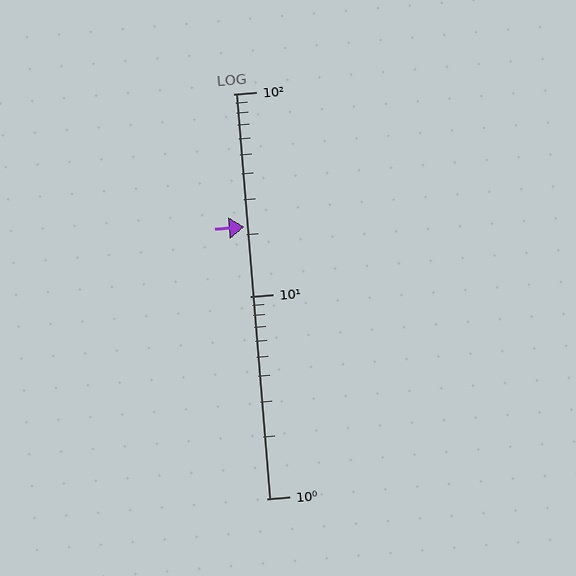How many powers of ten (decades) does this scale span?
The scale spans 2 decades, from 1 to 100.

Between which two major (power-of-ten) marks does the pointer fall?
The pointer is between 10 and 100.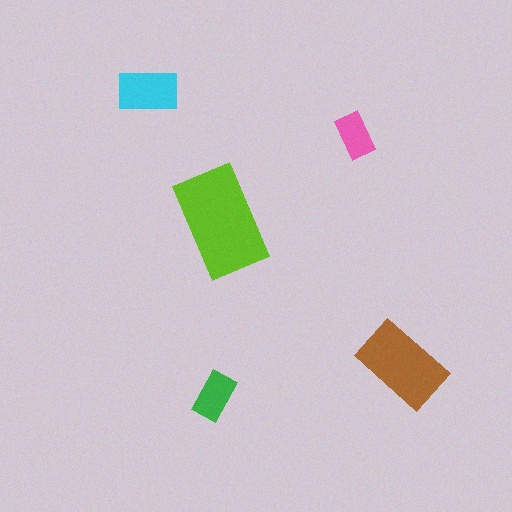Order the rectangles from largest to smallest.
the lime one, the brown one, the cyan one, the green one, the pink one.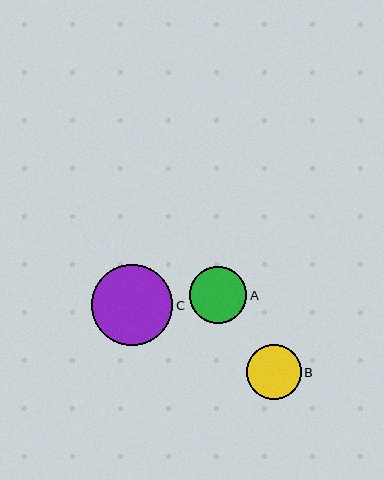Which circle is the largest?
Circle C is the largest with a size of approximately 82 pixels.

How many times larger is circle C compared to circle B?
Circle C is approximately 1.5 times the size of circle B.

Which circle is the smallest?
Circle B is the smallest with a size of approximately 55 pixels.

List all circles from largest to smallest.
From largest to smallest: C, A, B.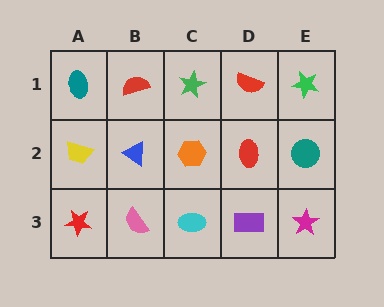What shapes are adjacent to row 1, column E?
A teal circle (row 2, column E), a red semicircle (row 1, column D).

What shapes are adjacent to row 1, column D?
A red ellipse (row 2, column D), a green star (row 1, column C), a green star (row 1, column E).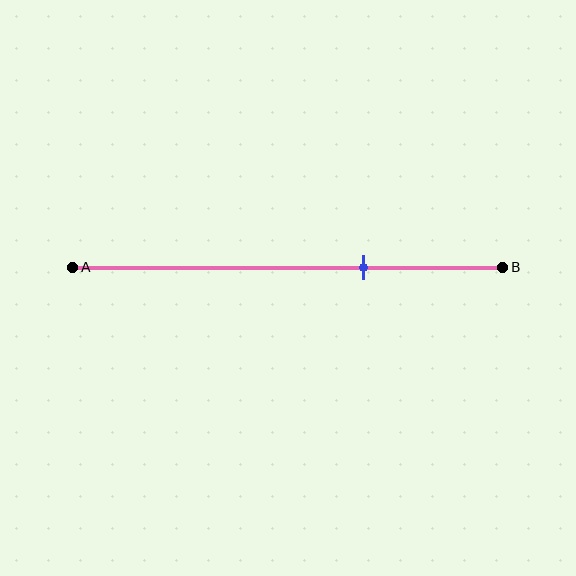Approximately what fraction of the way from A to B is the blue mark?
The blue mark is approximately 70% of the way from A to B.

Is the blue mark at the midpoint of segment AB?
No, the mark is at about 70% from A, not at the 50% midpoint.